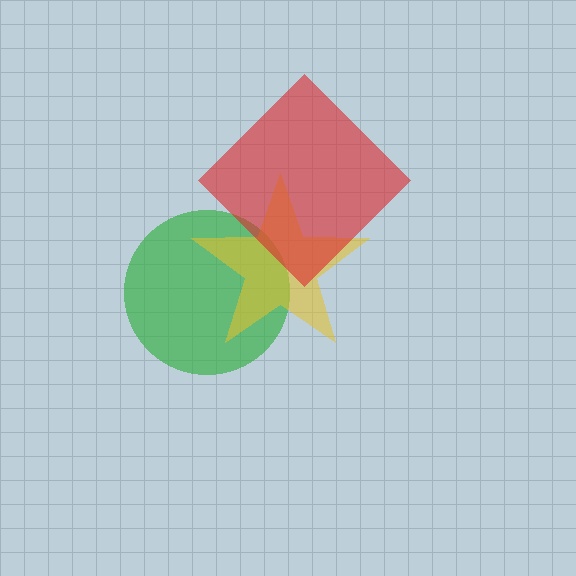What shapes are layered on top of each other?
The layered shapes are: a green circle, a yellow star, a red diamond.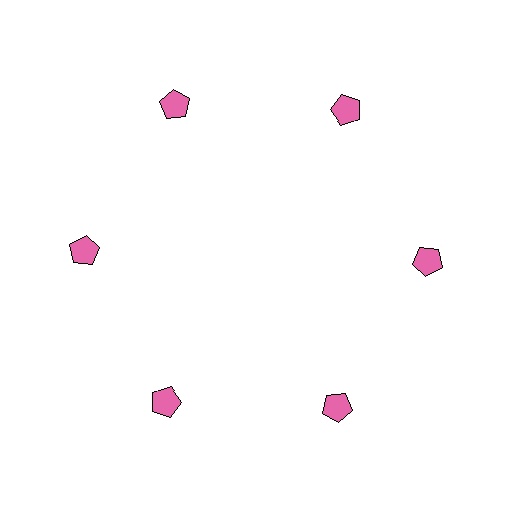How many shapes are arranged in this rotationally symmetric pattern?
There are 6 shapes, arranged in 6 groups of 1.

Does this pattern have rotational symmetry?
Yes, this pattern has 6-fold rotational symmetry. It looks the same after rotating 60 degrees around the center.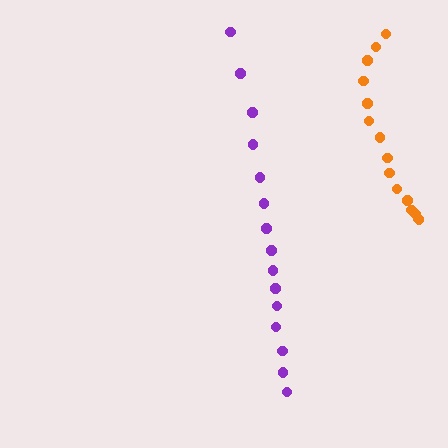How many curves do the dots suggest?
There are 2 distinct paths.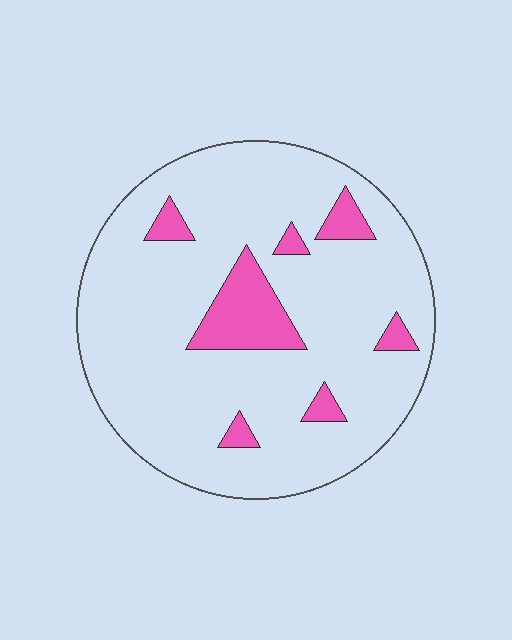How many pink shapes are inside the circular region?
7.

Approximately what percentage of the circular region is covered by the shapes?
Approximately 15%.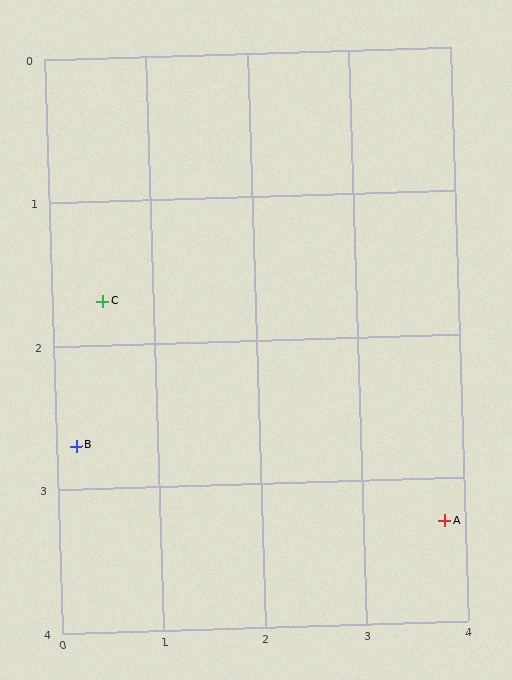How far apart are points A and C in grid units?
Points A and C are about 3.7 grid units apart.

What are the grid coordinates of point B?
Point B is at approximately (0.2, 2.7).